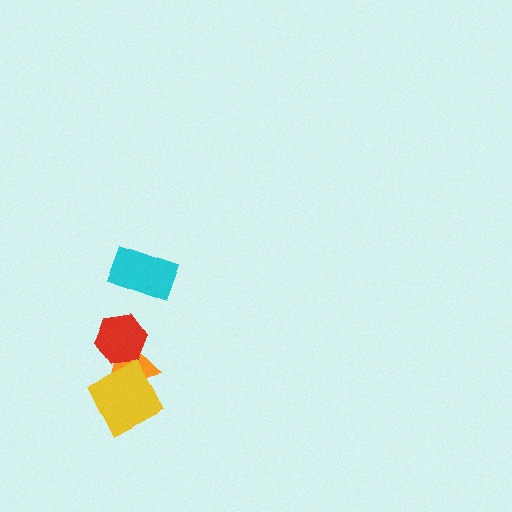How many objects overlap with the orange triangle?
2 objects overlap with the orange triangle.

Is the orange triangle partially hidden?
Yes, it is partially covered by another shape.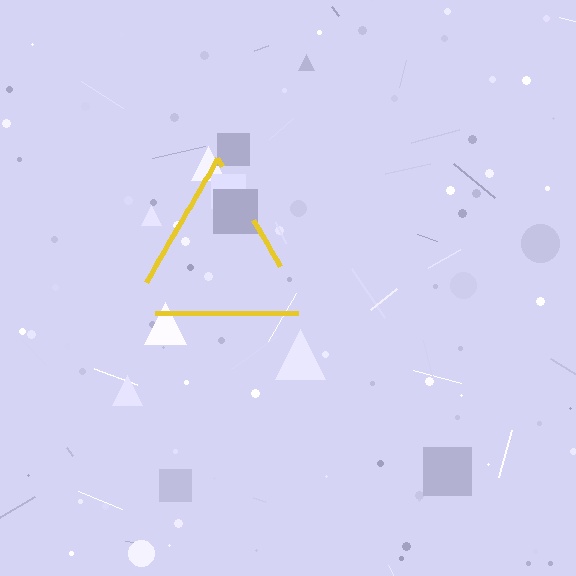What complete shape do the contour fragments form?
The contour fragments form a triangle.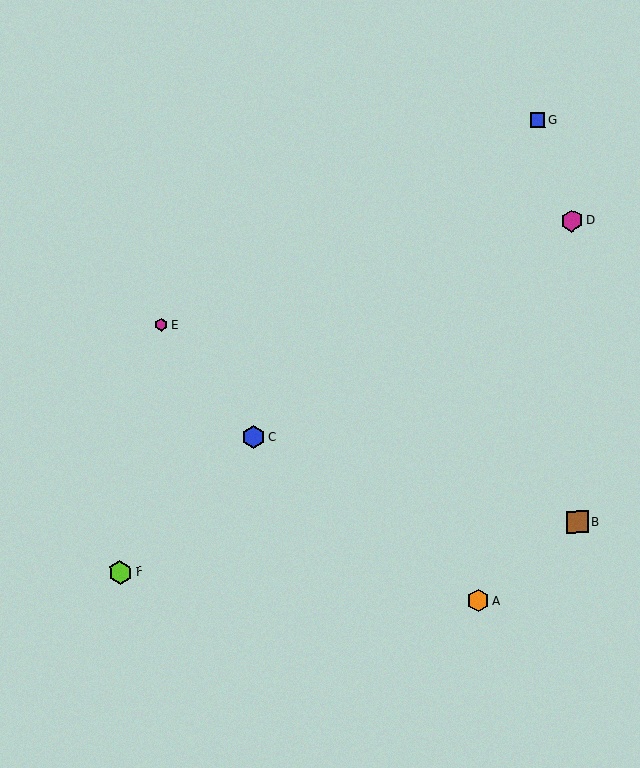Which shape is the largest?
The lime hexagon (labeled F) is the largest.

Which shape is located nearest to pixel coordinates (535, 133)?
The blue square (labeled G) at (538, 120) is nearest to that location.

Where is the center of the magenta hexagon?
The center of the magenta hexagon is at (572, 221).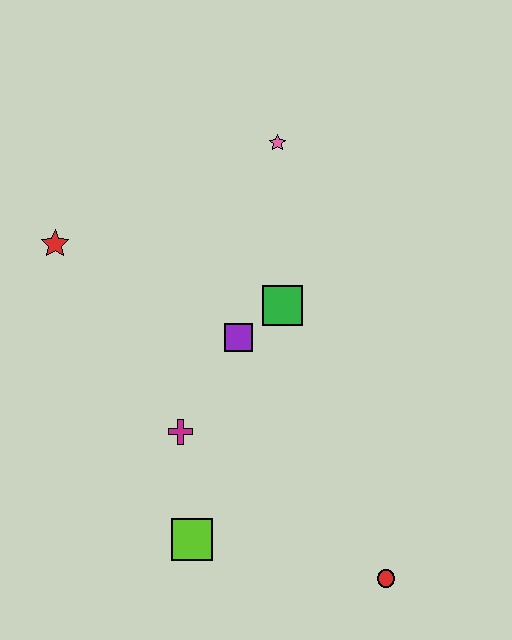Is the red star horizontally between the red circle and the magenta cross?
No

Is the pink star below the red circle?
No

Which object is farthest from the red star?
The red circle is farthest from the red star.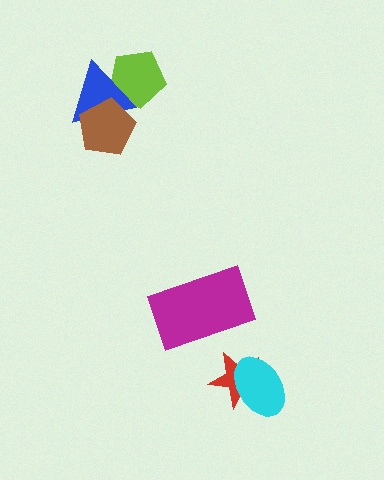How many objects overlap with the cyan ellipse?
1 object overlaps with the cyan ellipse.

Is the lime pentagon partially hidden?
Yes, it is partially covered by another shape.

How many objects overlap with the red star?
1 object overlaps with the red star.